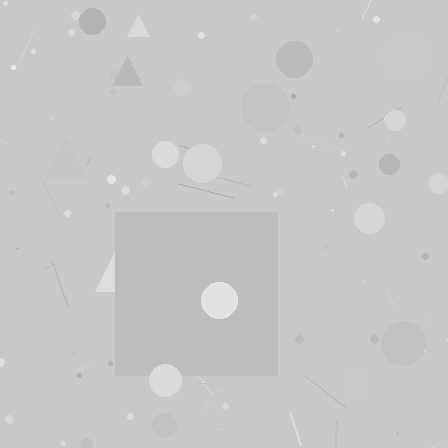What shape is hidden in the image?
A square is hidden in the image.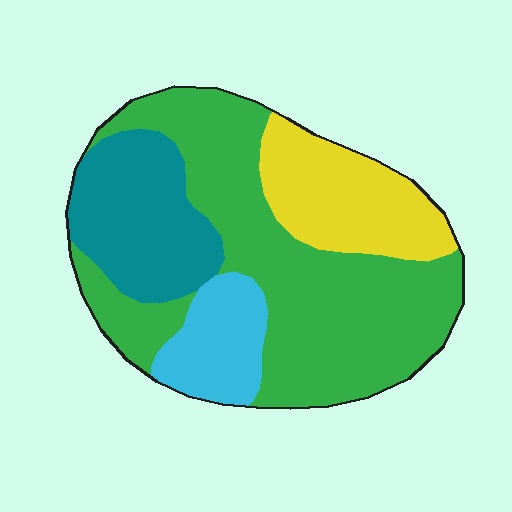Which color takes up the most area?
Green, at roughly 50%.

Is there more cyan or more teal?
Teal.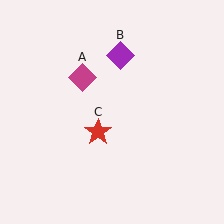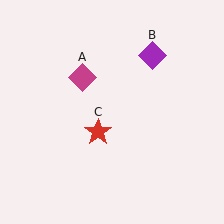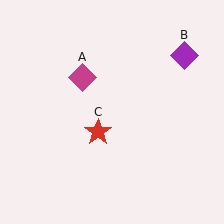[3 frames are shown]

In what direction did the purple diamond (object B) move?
The purple diamond (object B) moved right.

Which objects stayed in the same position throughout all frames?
Magenta diamond (object A) and red star (object C) remained stationary.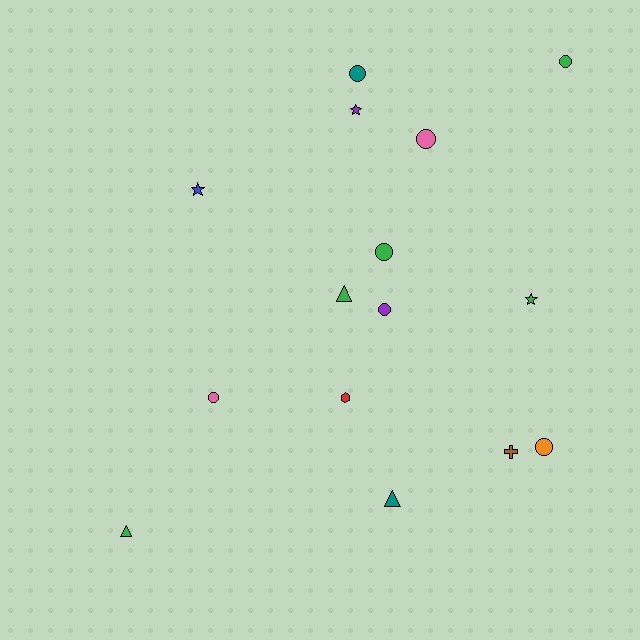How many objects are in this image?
There are 15 objects.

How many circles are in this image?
There are 7 circles.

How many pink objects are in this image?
There are 2 pink objects.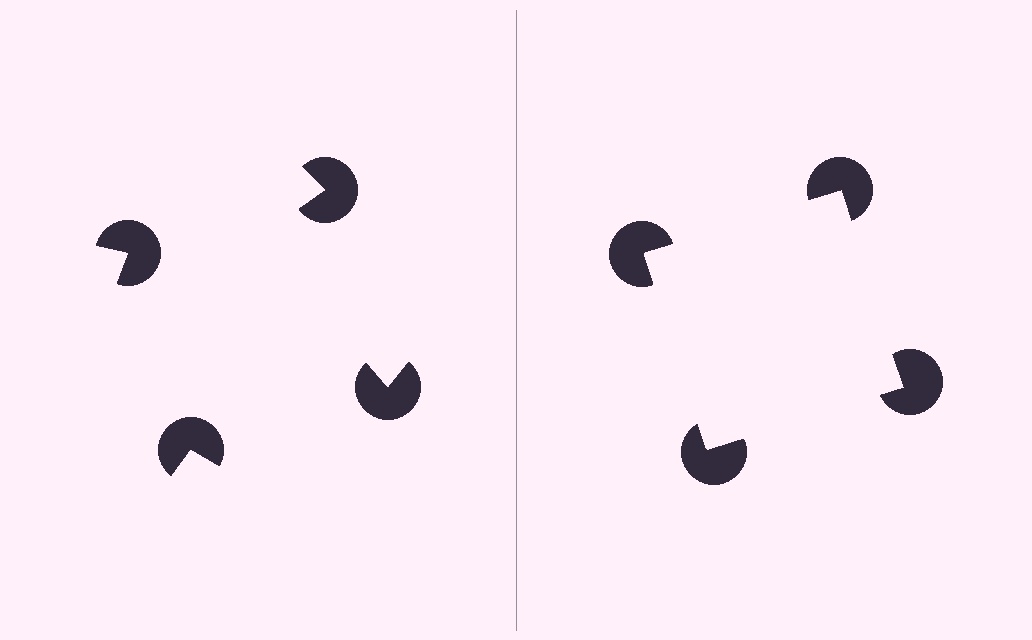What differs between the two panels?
The pac-man discs are positioned identically on both sides; only the wedge orientations differ. On the right they align to a square; on the left they are misaligned.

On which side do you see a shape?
An illusory square appears on the right side. On the left side the wedge cuts are rotated, so no coherent shape forms.